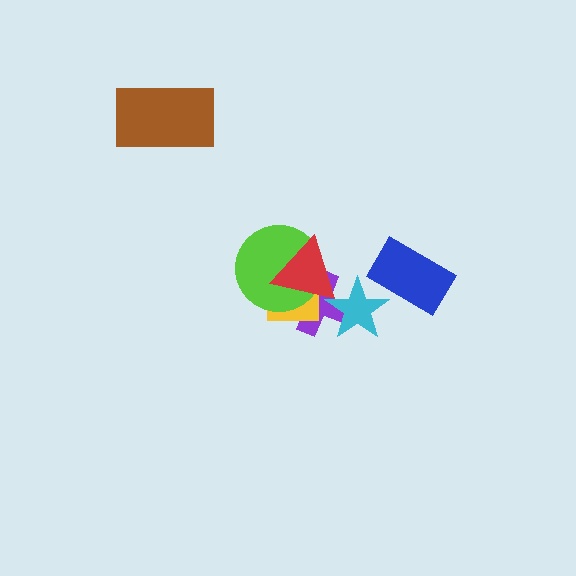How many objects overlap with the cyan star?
3 objects overlap with the cyan star.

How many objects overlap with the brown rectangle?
0 objects overlap with the brown rectangle.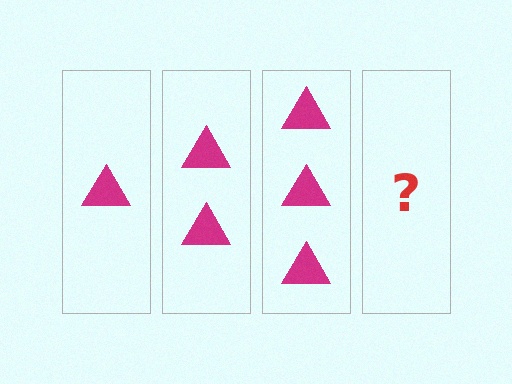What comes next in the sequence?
The next element should be 4 triangles.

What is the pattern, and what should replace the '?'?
The pattern is that each step adds one more triangle. The '?' should be 4 triangles.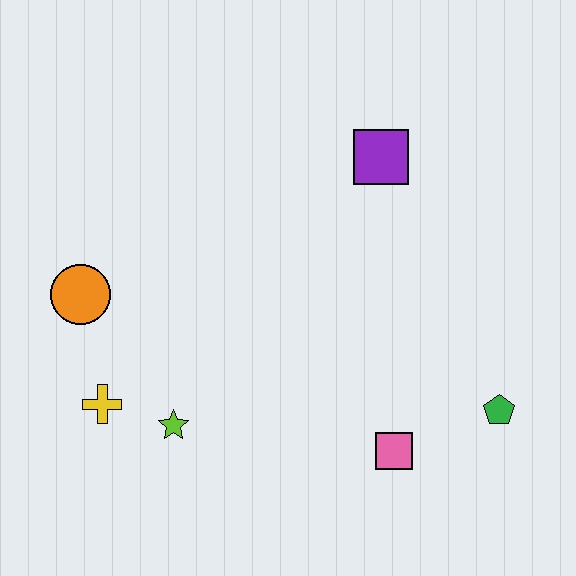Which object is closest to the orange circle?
The yellow cross is closest to the orange circle.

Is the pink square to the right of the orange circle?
Yes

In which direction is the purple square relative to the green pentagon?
The purple square is above the green pentagon.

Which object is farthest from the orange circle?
The green pentagon is farthest from the orange circle.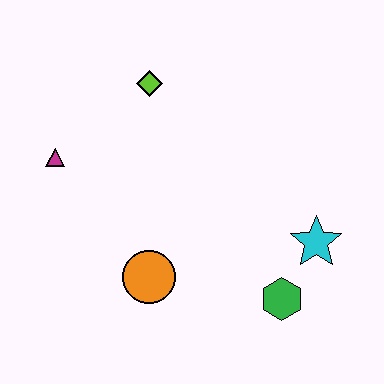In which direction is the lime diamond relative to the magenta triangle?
The lime diamond is to the right of the magenta triangle.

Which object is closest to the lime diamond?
The magenta triangle is closest to the lime diamond.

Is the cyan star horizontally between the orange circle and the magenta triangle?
No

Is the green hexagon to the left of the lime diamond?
No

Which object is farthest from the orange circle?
The lime diamond is farthest from the orange circle.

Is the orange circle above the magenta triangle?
No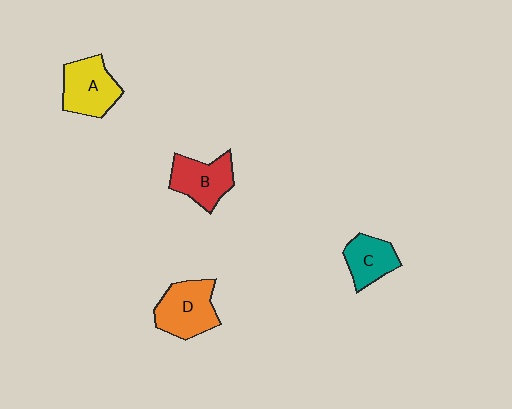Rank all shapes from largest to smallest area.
From largest to smallest: D (orange), A (yellow), B (red), C (teal).